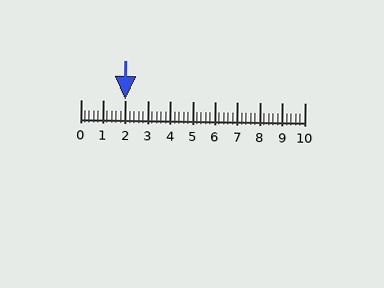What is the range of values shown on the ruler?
The ruler shows values from 0 to 10.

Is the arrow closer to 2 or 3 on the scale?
The arrow is closer to 2.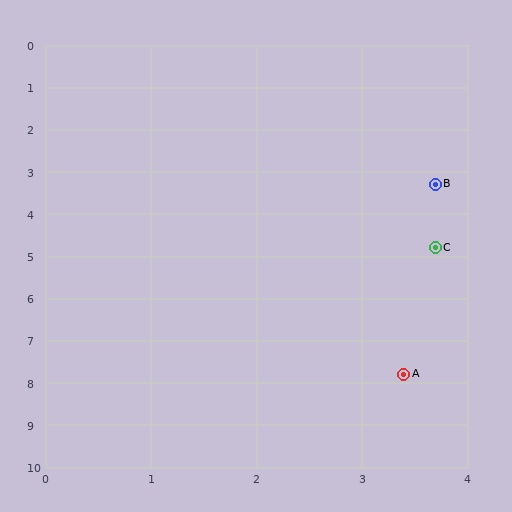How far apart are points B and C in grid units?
Points B and C are about 1.5 grid units apart.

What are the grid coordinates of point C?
Point C is at approximately (3.7, 4.8).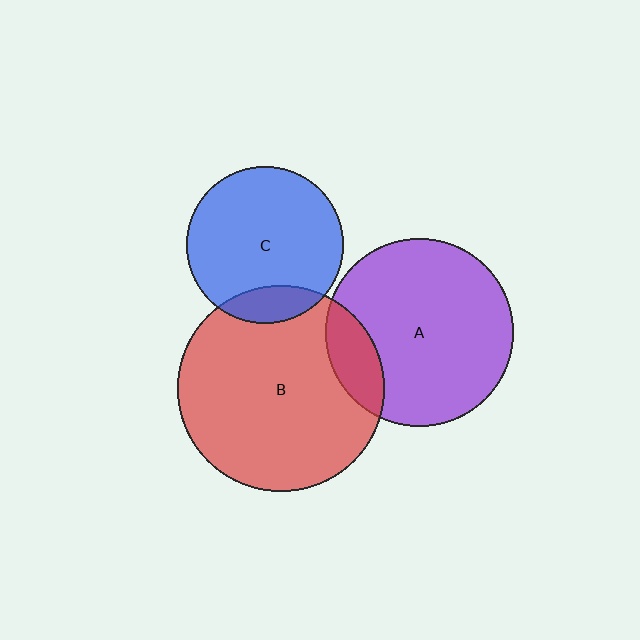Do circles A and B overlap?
Yes.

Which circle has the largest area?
Circle B (red).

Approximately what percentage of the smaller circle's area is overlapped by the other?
Approximately 15%.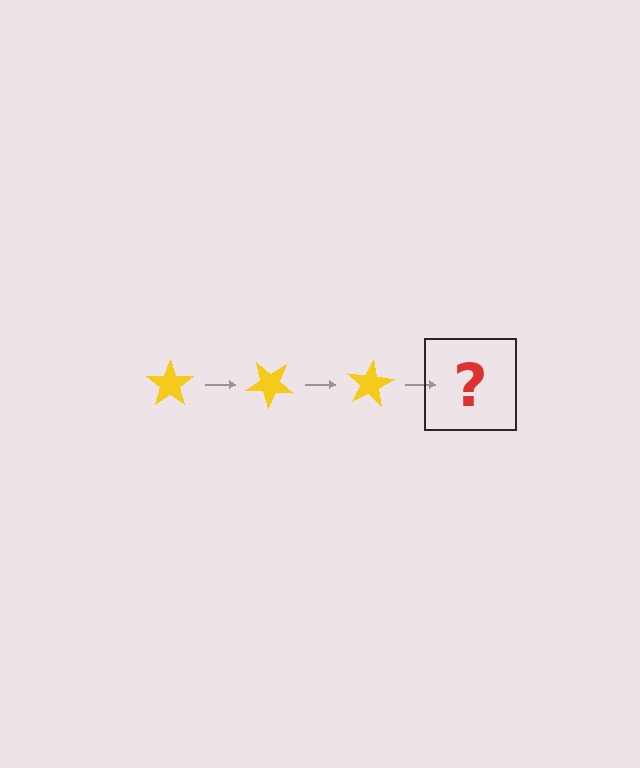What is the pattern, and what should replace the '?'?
The pattern is that the star rotates 40 degrees each step. The '?' should be a yellow star rotated 120 degrees.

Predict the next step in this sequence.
The next step is a yellow star rotated 120 degrees.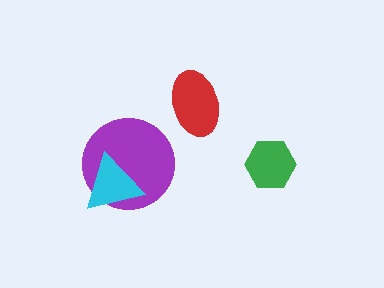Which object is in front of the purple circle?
The cyan triangle is in front of the purple circle.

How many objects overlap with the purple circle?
1 object overlaps with the purple circle.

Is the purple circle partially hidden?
Yes, it is partially covered by another shape.